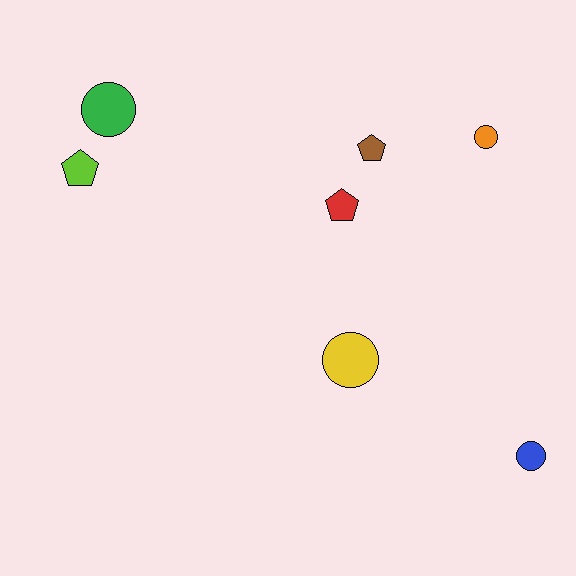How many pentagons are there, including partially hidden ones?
There are 3 pentagons.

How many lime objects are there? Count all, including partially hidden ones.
There is 1 lime object.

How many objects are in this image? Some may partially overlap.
There are 7 objects.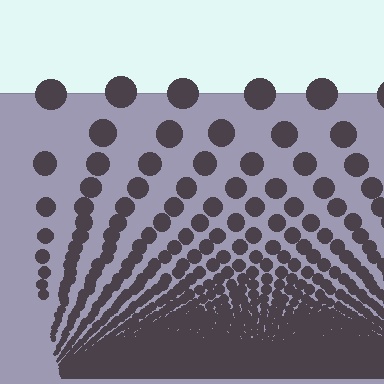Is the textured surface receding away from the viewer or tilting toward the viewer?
The surface appears to tilt toward the viewer. Texture elements get larger and sparser toward the top.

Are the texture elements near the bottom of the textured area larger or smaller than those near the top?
Smaller. The gradient is inverted — elements near the bottom are smaller and denser.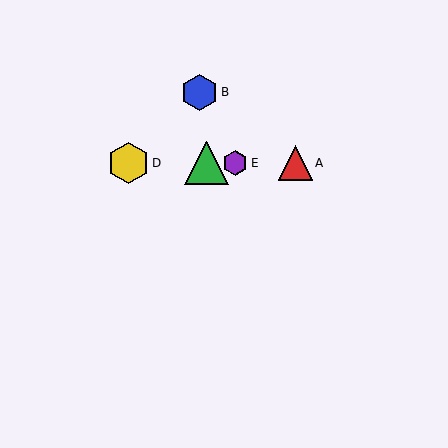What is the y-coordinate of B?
Object B is at y≈92.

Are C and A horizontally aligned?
Yes, both are at y≈163.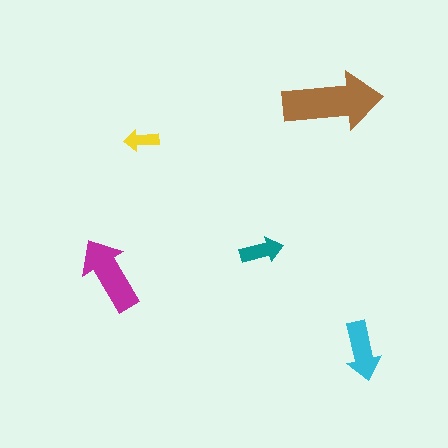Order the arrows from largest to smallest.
the brown one, the magenta one, the cyan one, the teal one, the yellow one.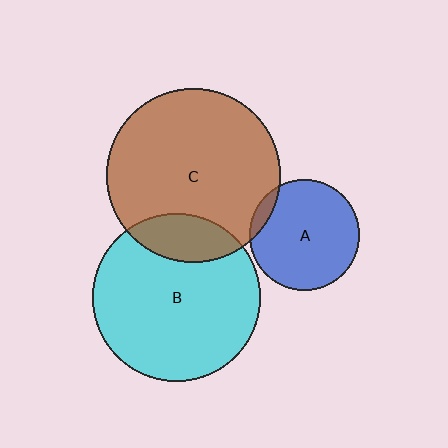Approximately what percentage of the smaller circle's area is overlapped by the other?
Approximately 5%.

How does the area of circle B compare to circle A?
Approximately 2.3 times.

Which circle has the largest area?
Circle C (brown).